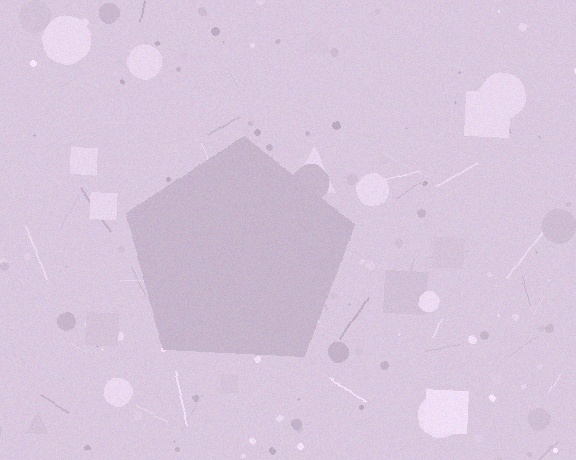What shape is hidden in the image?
A pentagon is hidden in the image.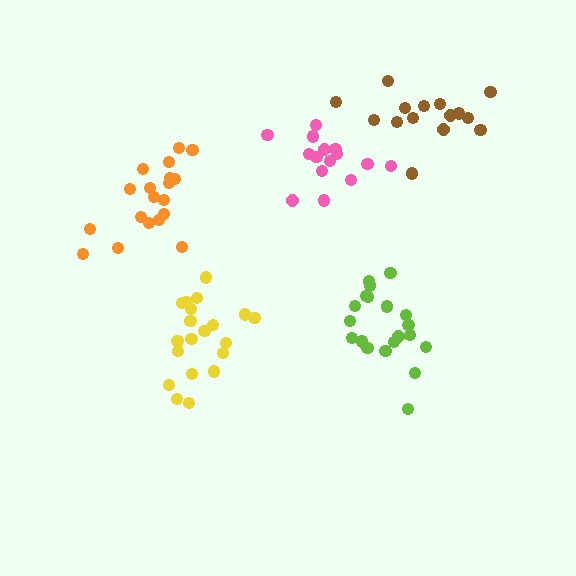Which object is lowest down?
The lime cluster is bottommost.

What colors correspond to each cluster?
The clusters are colored: yellow, pink, lime, brown, orange.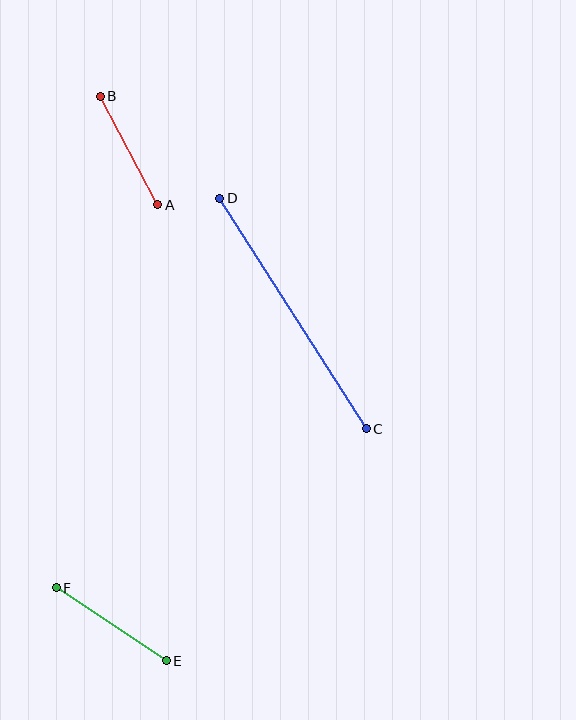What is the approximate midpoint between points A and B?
The midpoint is at approximately (129, 151) pixels.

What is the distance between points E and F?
The distance is approximately 132 pixels.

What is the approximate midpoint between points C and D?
The midpoint is at approximately (293, 314) pixels.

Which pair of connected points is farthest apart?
Points C and D are farthest apart.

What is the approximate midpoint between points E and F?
The midpoint is at approximately (111, 624) pixels.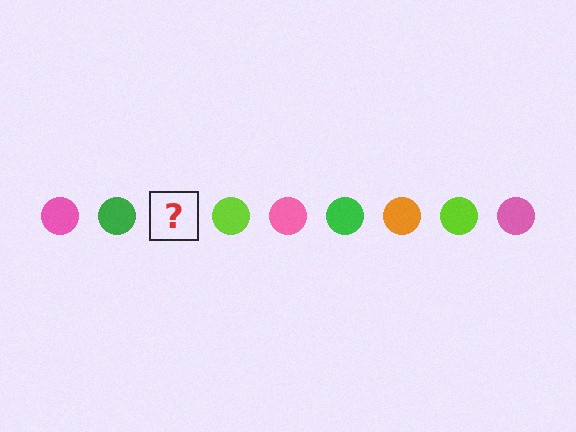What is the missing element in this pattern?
The missing element is an orange circle.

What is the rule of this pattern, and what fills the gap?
The rule is that the pattern cycles through pink, green, orange, lime circles. The gap should be filled with an orange circle.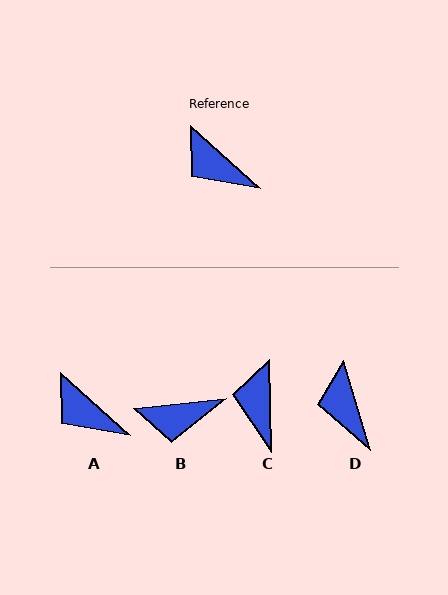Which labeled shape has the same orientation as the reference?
A.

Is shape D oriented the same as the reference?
No, it is off by about 32 degrees.